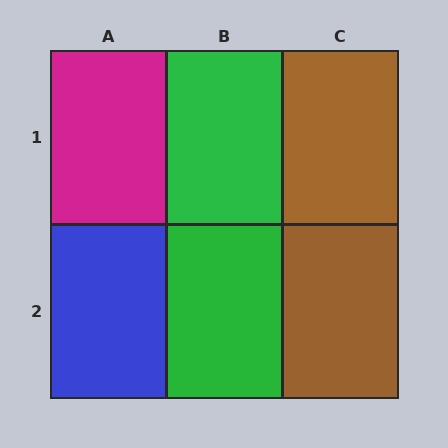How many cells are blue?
1 cell is blue.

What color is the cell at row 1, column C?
Brown.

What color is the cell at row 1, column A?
Magenta.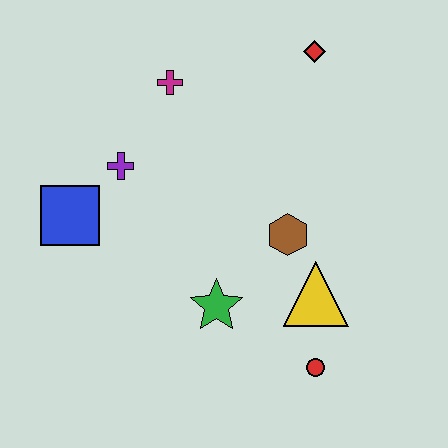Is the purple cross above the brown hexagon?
Yes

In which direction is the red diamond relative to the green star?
The red diamond is above the green star.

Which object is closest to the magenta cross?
The purple cross is closest to the magenta cross.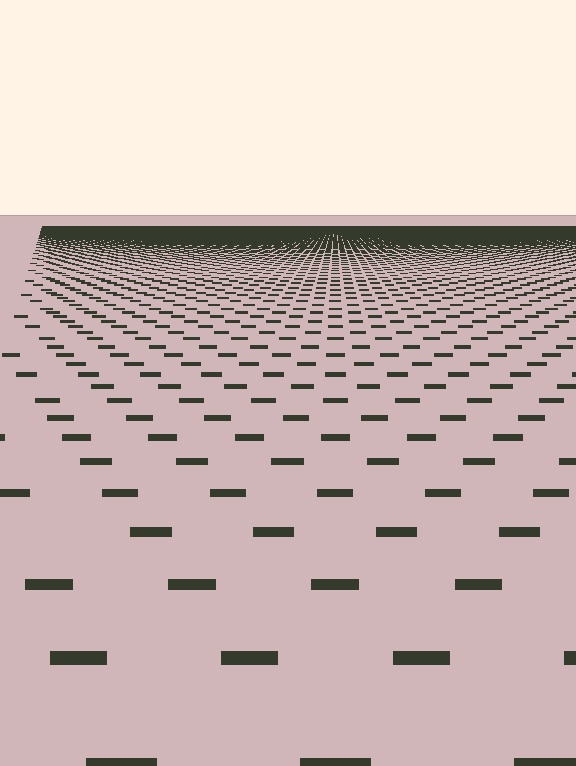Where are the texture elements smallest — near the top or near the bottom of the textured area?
Near the top.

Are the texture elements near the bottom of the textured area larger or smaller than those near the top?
Larger. Near the bottom, elements are closer to the viewer and appear at a bigger on-screen size.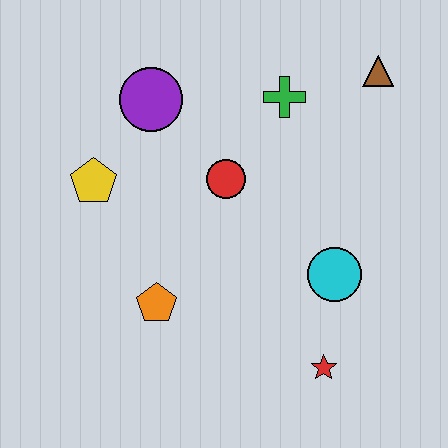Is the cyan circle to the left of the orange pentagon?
No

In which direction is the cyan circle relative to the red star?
The cyan circle is above the red star.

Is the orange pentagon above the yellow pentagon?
No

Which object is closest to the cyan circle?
The red star is closest to the cyan circle.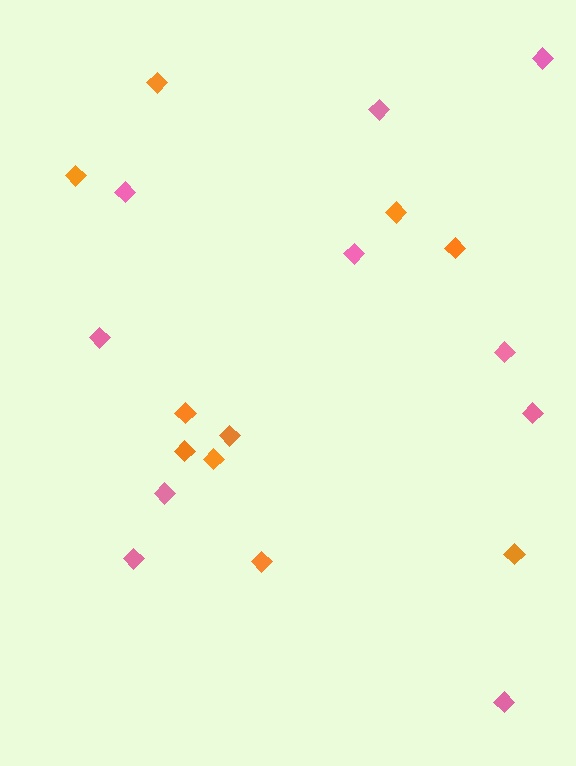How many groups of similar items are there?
There are 2 groups: one group of pink diamonds (10) and one group of orange diamonds (10).